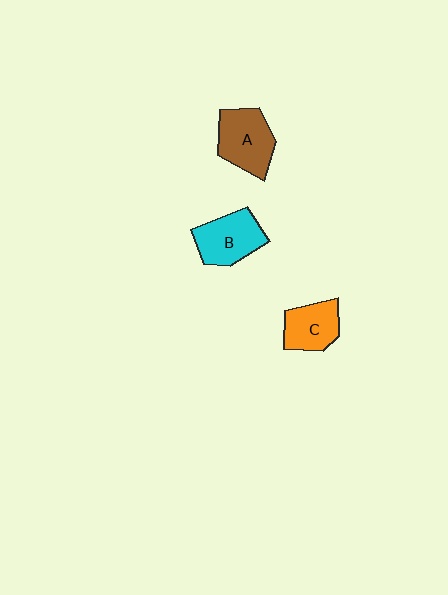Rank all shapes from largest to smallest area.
From largest to smallest: A (brown), B (cyan), C (orange).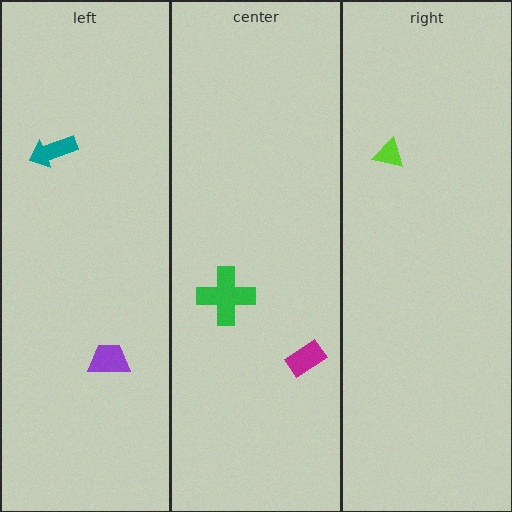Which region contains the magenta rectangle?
The center region.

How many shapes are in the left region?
2.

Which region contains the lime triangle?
The right region.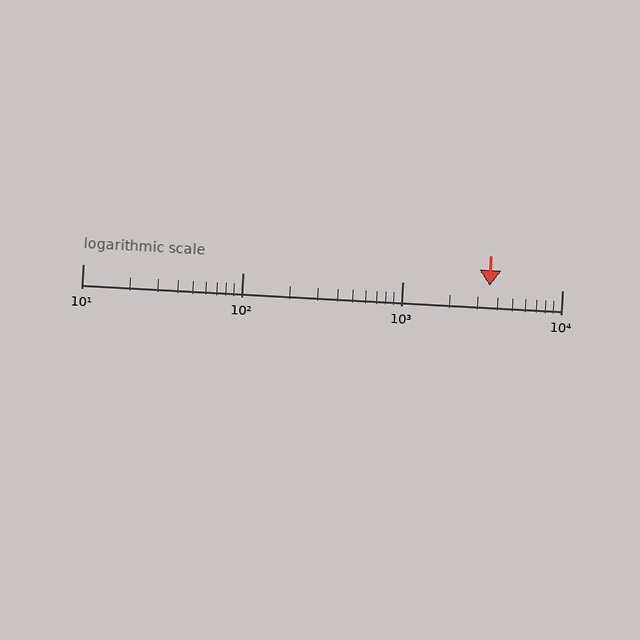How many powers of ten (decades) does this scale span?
The scale spans 3 decades, from 10 to 10000.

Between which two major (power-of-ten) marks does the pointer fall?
The pointer is between 1000 and 10000.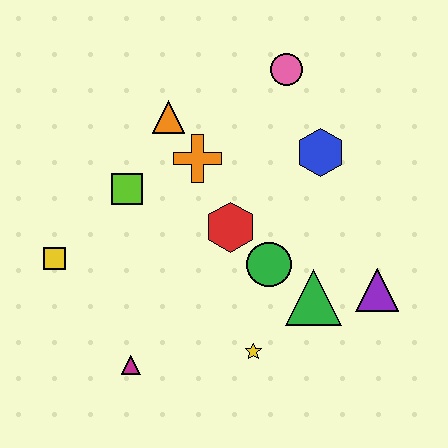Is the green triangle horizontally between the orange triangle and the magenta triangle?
No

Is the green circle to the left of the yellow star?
No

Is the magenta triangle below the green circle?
Yes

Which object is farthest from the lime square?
The purple triangle is farthest from the lime square.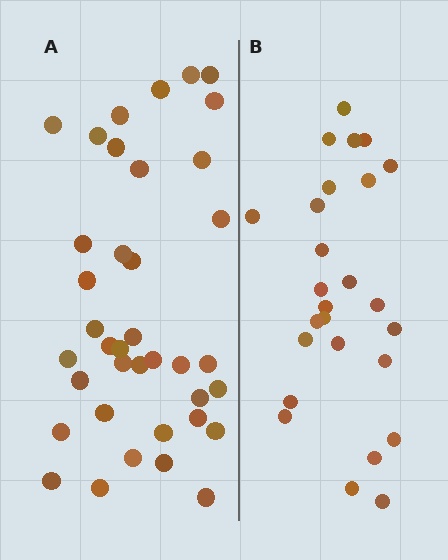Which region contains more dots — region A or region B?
Region A (the left region) has more dots.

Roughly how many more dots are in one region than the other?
Region A has roughly 12 or so more dots than region B.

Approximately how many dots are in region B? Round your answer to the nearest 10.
About 30 dots. (The exact count is 26, which rounds to 30.)